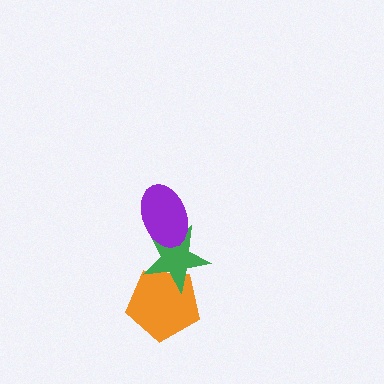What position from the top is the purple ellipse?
The purple ellipse is 1st from the top.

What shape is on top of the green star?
The purple ellipse is on top of the green star.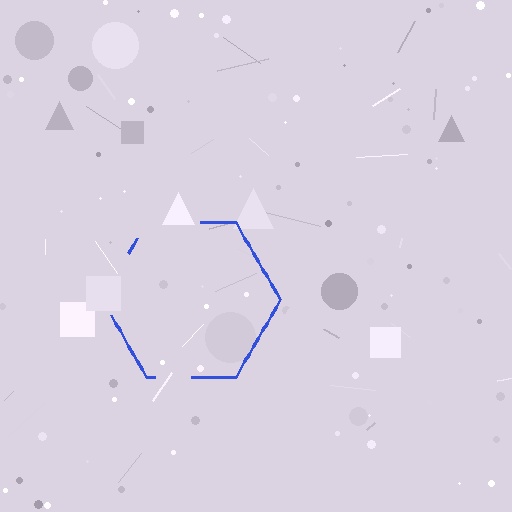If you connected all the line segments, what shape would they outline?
They would outline a hexagon.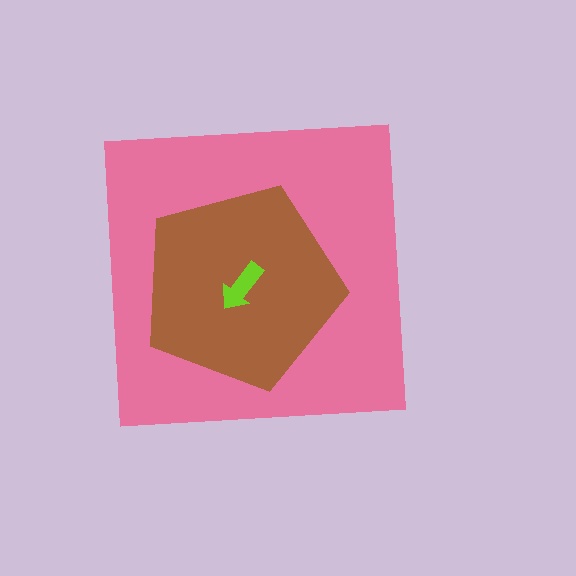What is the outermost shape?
The pink square.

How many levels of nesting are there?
3.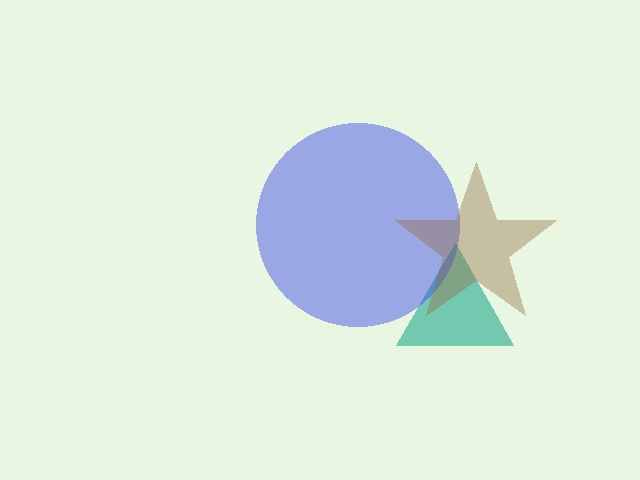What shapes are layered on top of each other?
The layered shapes are: a teal triangle, a blue circle, a brown star.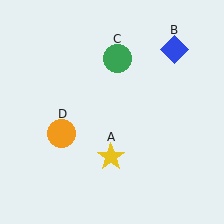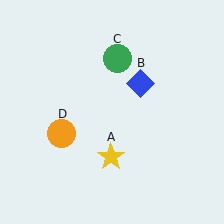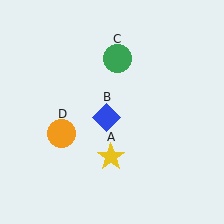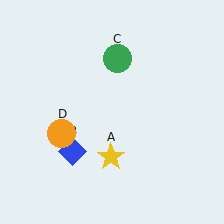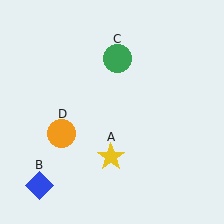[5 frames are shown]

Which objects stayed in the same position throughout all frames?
Yellow star (object A) and green circle (object C) and orange circle (object D) remained stationary.